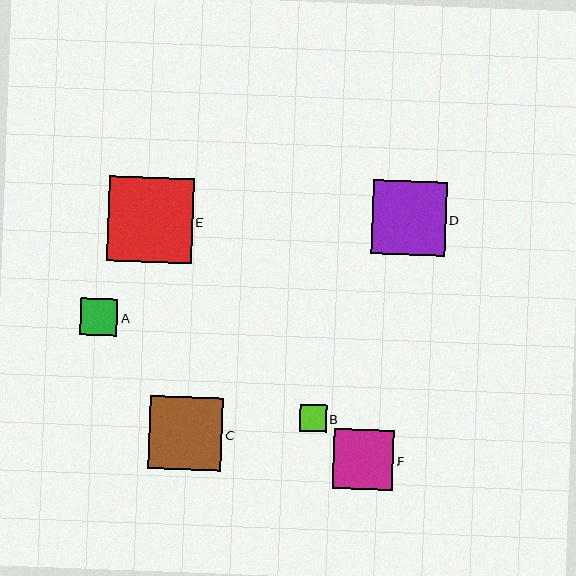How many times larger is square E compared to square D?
Square E is approximately 1.1 times the size of square D.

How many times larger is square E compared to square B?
Square E is approximately 3.1 times the size of square B.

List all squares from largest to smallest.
From largest to smallest: E, D, C, F, A, B.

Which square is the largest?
Square E is the largest with a size of approximately 85 pixels.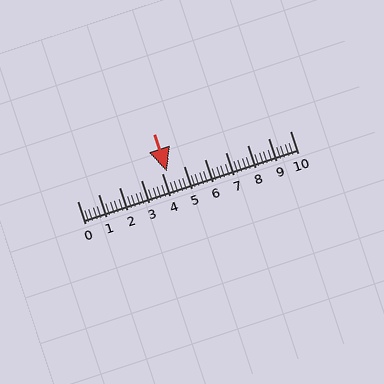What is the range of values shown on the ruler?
The ruler shows values from 0 to 10.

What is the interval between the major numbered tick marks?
The major tick marks are spaced 1 units apart.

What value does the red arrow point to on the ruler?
The red arrow points to approximately 4.2.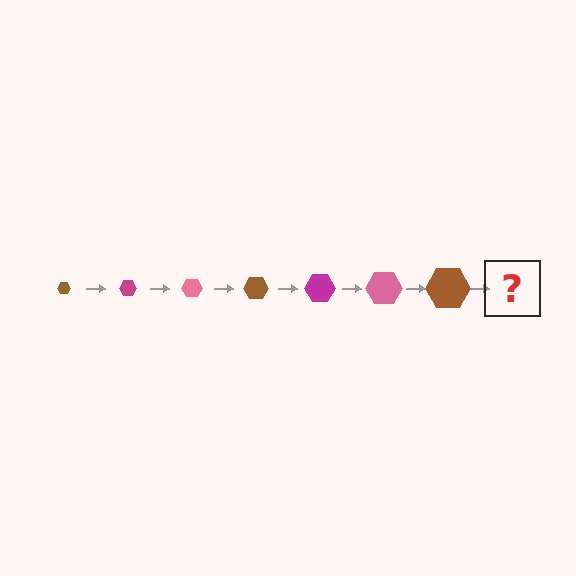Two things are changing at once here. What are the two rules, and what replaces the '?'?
The two rules are that the hexagon grows larger each step and the color cycles through brown, magenta, and pink. The '?' should be a magenta hexagon, larger than the previous one.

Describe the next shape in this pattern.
It should be a magenta hexagon, larger than the previous one.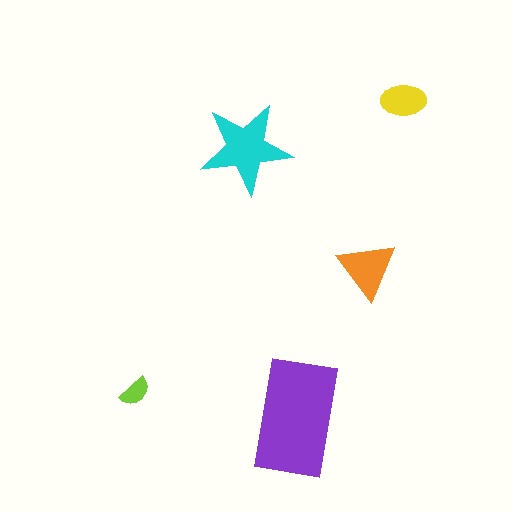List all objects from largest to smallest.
The purple rectangle, the cyan star, the orange triangle, the yellow ellipse, the lime semicircle.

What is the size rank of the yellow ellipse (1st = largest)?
4th.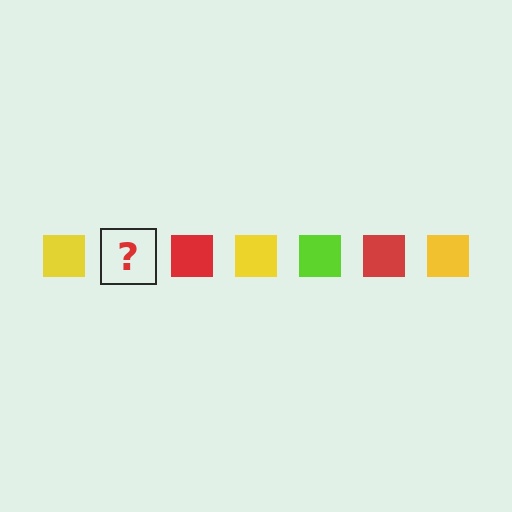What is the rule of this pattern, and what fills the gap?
The rule is that the pattern cycles through yellow, lime, red squares. The gap should be filled with a lime square.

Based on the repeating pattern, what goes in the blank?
The blank should be a lime square.